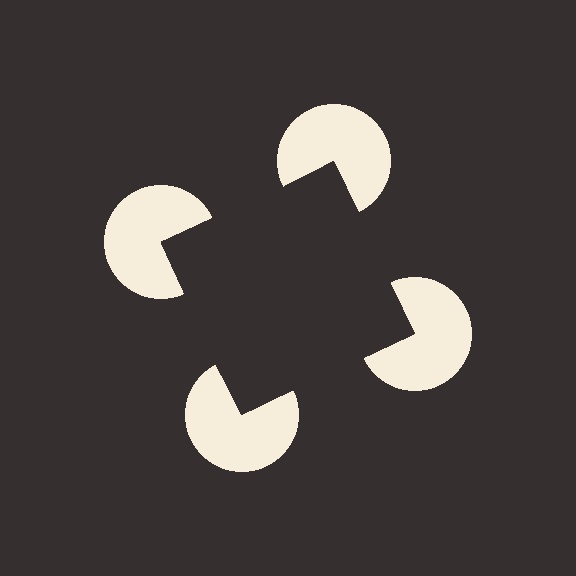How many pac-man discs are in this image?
There are 4 — one at each vertex of the illusory square.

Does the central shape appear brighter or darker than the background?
It typically appears slightly darker than the background, even though no actual brightness change is drawn.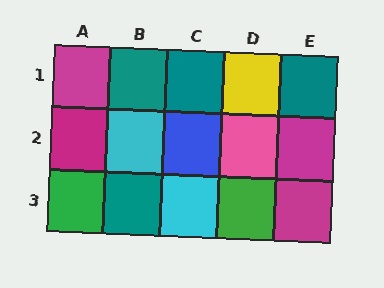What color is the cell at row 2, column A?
Magenta.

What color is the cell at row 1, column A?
Magenta.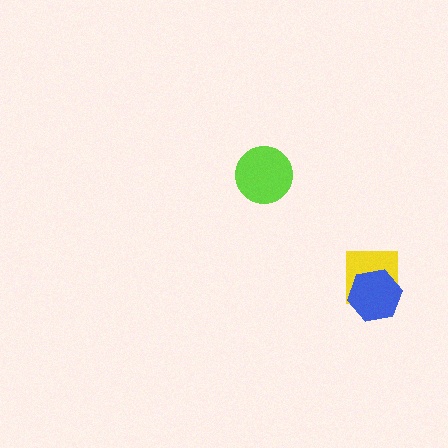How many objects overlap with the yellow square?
1 object overlaps with the yellow square.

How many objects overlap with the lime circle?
0 objects overlap with the lime circle.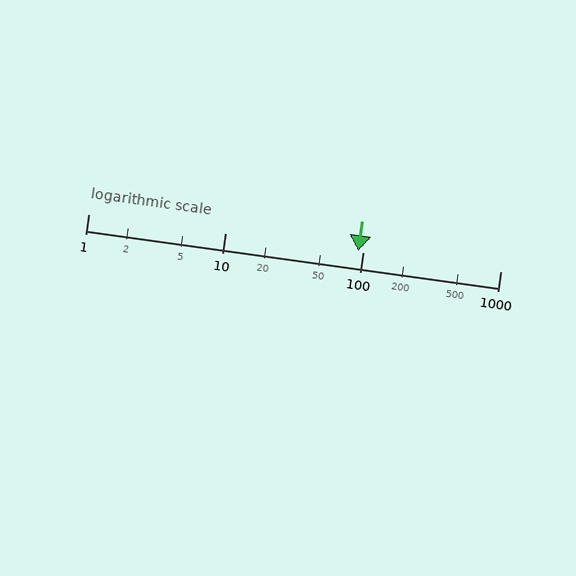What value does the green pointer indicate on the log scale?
The pointer indicates approximately 92.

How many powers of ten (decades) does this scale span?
The scale spans 3 decades, from 1 to 1000.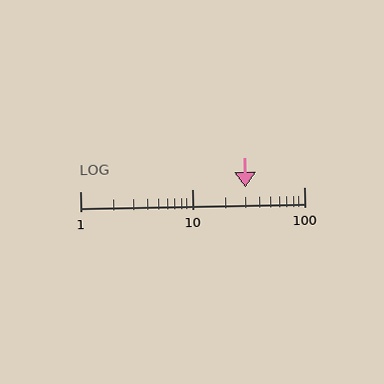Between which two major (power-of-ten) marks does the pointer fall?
The pointer is between 10 and 100.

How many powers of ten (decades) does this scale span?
The scale spans 2 decades, from 1 to 100.